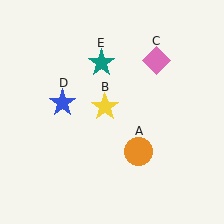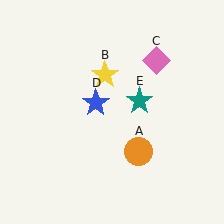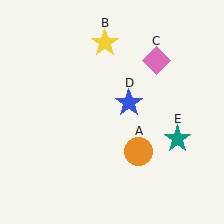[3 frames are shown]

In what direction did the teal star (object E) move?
The teal star (object E) moved down and to the right.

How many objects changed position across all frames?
3 objects changed position: yellow star (object B), blue star (object D), teal star (object E).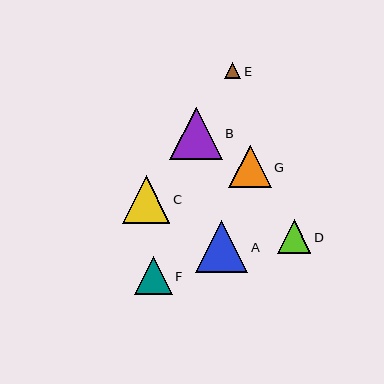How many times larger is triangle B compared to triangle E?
Triangle B is approximately 3.2 times the size of triangle E.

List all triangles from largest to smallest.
From largest to smallest: B, A, C, G, F, D, E.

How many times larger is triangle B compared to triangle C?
Triangle B is approximately 1.1 times the size of triangle C.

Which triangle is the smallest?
Triangle E is the smallest with a size of approximately 16 pixels.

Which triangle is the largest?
Triangle B is the largest with a size of approximately 52 pixels.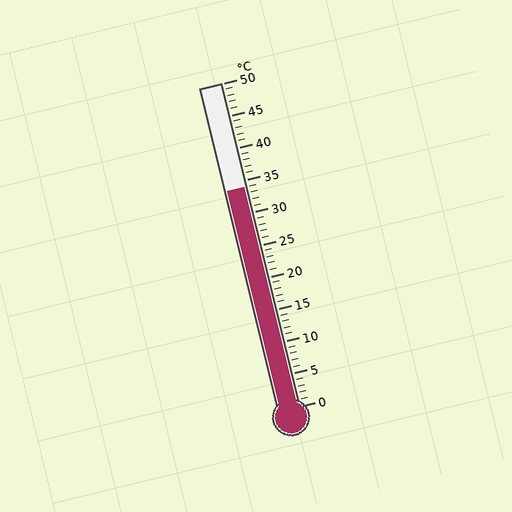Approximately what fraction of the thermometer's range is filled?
The thermometer is filled to approximately 70% of its range.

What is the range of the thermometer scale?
The thermometer scale ranges from 0°C to 50°C.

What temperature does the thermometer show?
The thermometer shows approximately 34°C.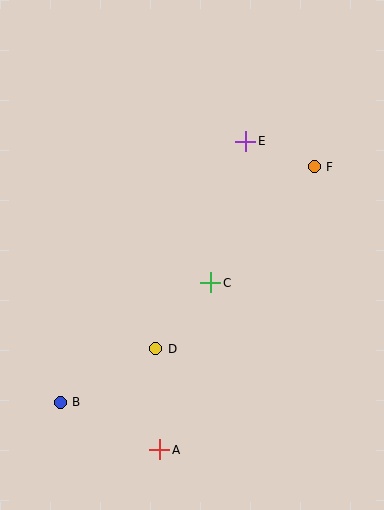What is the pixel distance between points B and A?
The distance between B and A is 110 pixels.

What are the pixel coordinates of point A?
Point A is at (160, 450).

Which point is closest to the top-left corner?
Point E is closest to the top-left corner.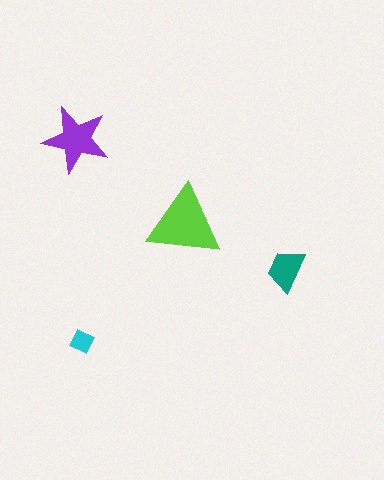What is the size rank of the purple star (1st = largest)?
2nd.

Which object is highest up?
The purple star is topmost.